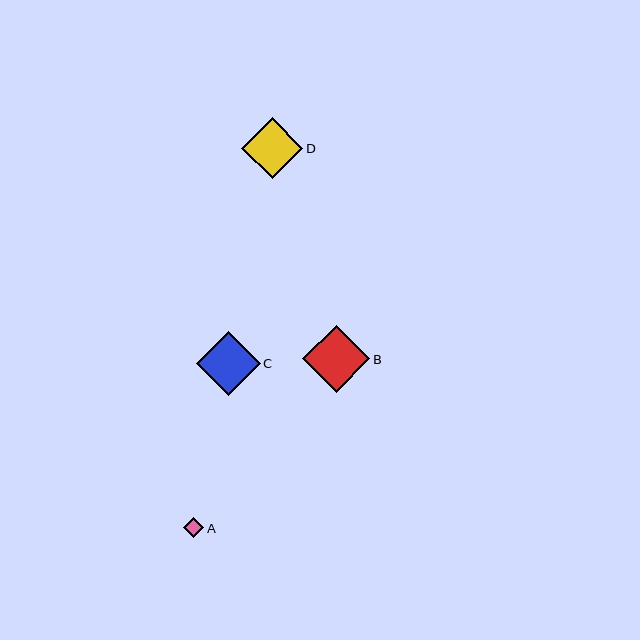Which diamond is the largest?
Diamond B is the largest with a size of approximately 67 pixels.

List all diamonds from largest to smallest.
From largest to smallest: B, C, D, A.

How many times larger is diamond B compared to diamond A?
Diamond B is approximately 3.3 times the size of diamond A.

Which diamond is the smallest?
Diamond A is the smallest with a size of approximately 21 pixels.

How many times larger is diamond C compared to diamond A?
Diamond C is approximately 3.1 times the size of diamond A.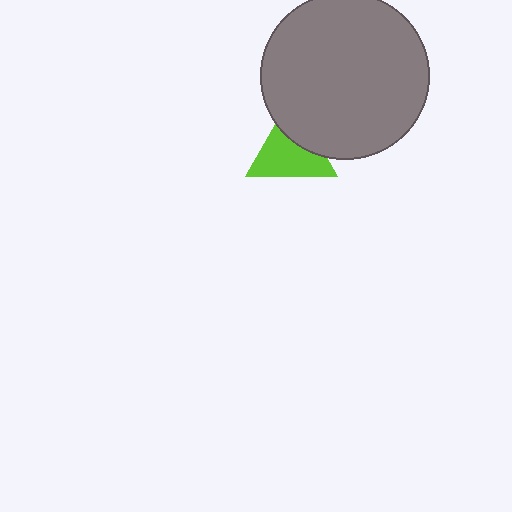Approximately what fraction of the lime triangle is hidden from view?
Roughly 33% of the lime triangle is hidden behind the gray circle.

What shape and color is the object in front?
The object in front is a gray circle.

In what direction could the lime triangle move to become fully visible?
The lime triangle could move toward the lower-left. That would shift it out from behind the gray circle entirely.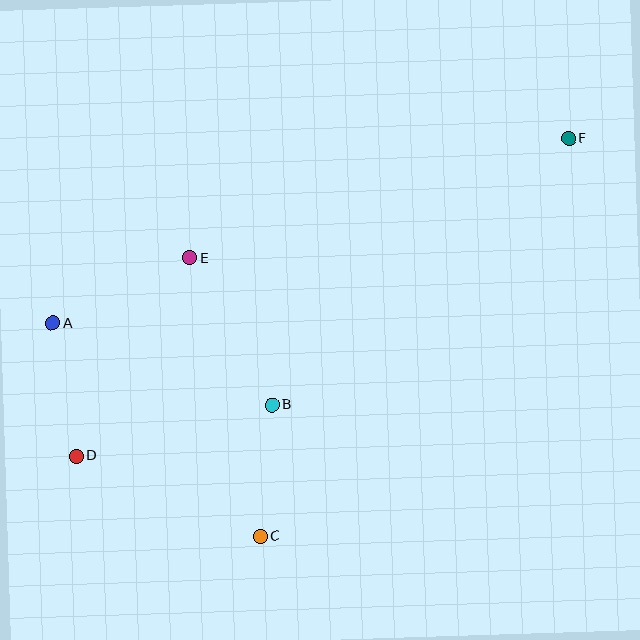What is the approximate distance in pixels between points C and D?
The distance between C and D is approximately 200 pixels.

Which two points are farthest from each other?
Points D and F are farthest from each other.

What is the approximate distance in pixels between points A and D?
The distance between A and D is approximately 135 pixels.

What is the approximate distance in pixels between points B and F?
The distance between B and F is approximately 399 pixels.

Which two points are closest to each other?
Points B and C are closest to each other.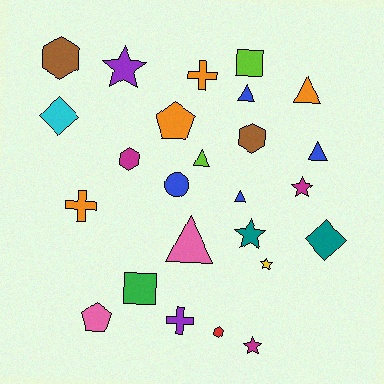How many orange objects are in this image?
There are 4 orange objects.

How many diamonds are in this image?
There are 2 diamonds.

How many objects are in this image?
There are 25 objects.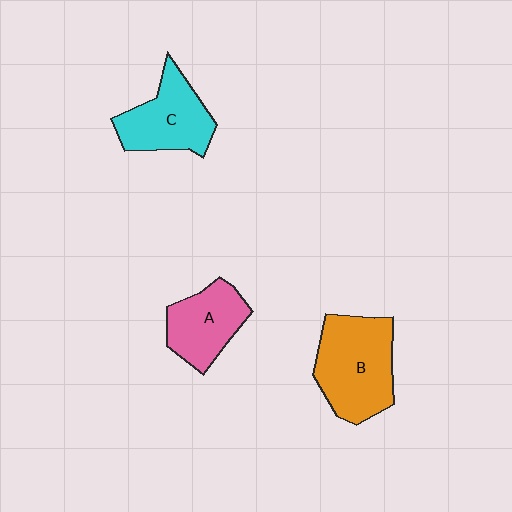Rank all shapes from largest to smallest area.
From largest to smallest: B (orange), C (cyan), A (pink).